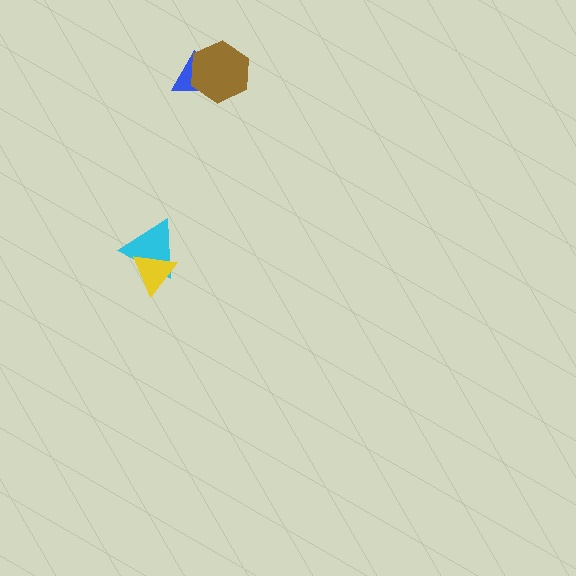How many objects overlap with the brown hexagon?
1 object overlaps with the brown hexagon.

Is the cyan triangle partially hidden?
Yes, it is partially covered by another shape.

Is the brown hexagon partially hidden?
No, no other shape covers it.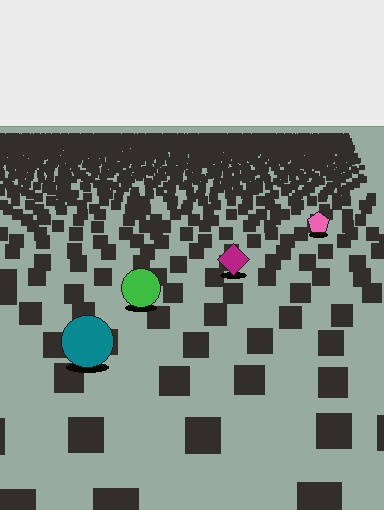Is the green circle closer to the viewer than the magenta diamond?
Yes. The green circle is closer — you can tell from the texture gradient: the ground texture is coarser near it.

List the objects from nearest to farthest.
From nearest to farthest: the teal circle, the green circle, the magenta diamond, the pink pentagon.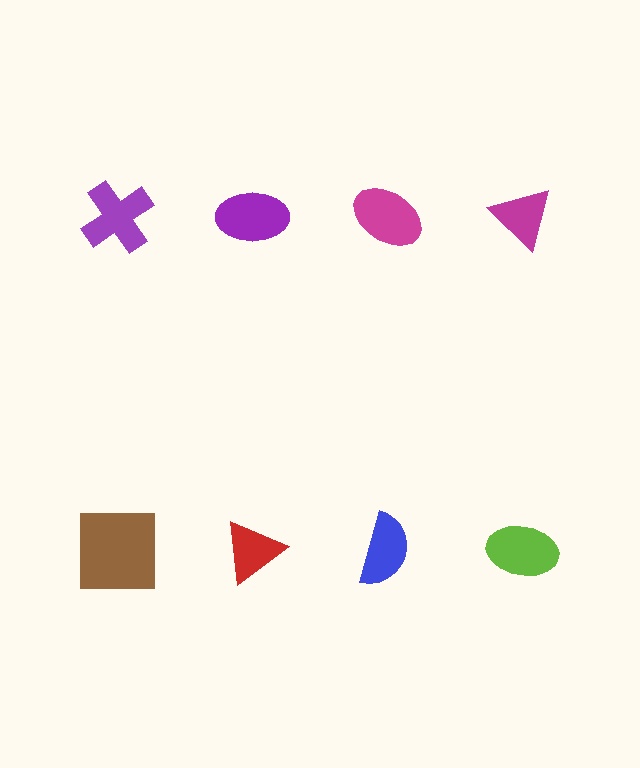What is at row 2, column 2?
A red triangle.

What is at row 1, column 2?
A purple ellipse.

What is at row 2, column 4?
A lime ellipse.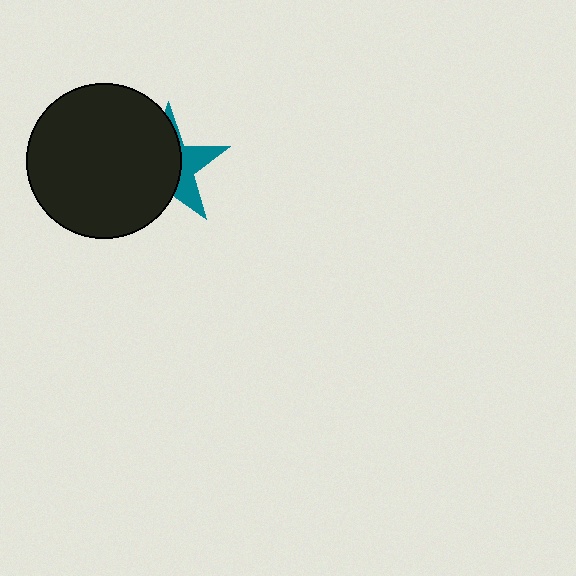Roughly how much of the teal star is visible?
A small part of it is visible (roughly 36%).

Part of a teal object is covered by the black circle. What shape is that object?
It is a star.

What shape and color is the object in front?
The object in front is a black circle.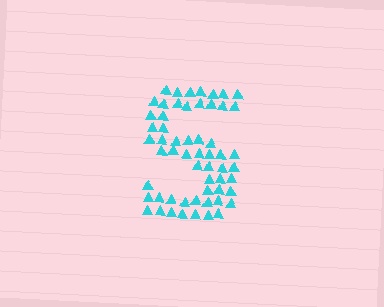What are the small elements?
The small elements are triangles.